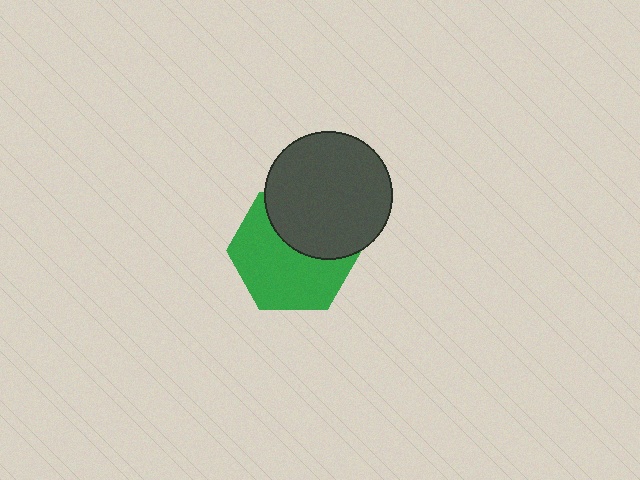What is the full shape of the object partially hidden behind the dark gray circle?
The partially hidden object is a green hexagon.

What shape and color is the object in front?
The object in front is a dark gray circle.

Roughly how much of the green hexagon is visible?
About half of it is visible (roughly 61%).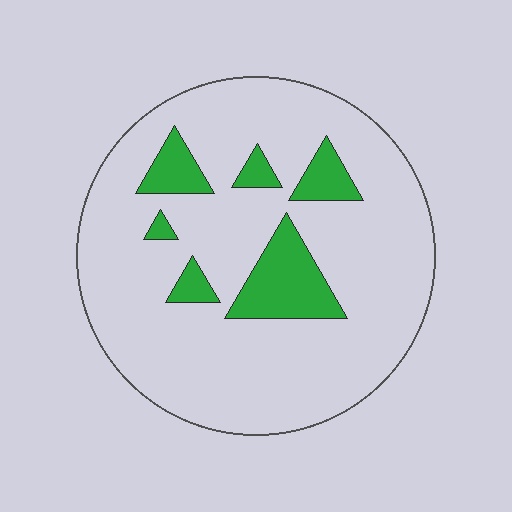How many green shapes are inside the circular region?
6.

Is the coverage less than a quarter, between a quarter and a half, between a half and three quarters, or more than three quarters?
Less than a quarter.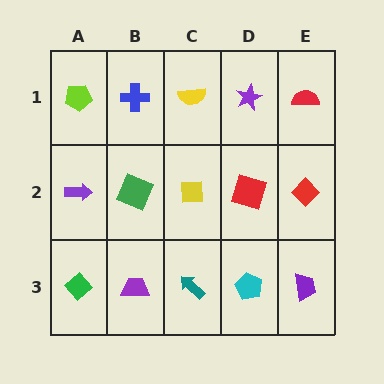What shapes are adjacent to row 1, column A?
A purple arrow (row 2, column A), a blue cross (row 1, column B).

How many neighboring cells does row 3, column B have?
3.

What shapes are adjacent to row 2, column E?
A red semicircle (row 1, column E), a purple trapezoid (row 3, column E), a red square (row 2, column D).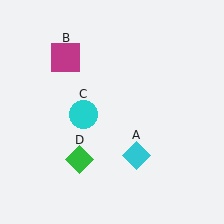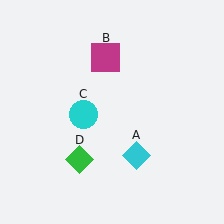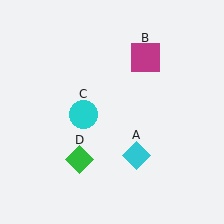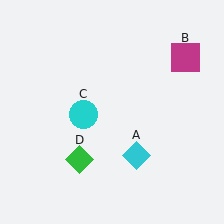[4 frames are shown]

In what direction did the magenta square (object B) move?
The magenta square (object B) moved right.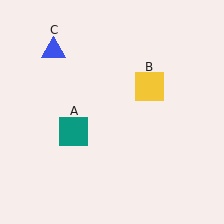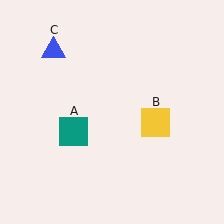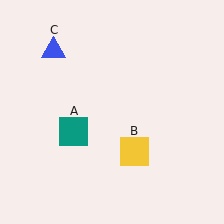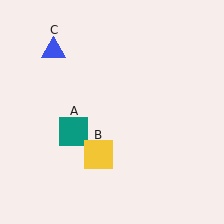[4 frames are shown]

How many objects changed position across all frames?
1 object changed position: yellow square (object B).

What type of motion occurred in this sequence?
The yellow square (object B) rotated clockwise around the center of the scene.